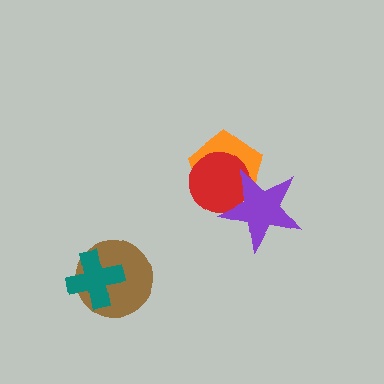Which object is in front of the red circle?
The purple star is in front of the red circle.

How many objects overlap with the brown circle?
1 object overlaps with the brown circle.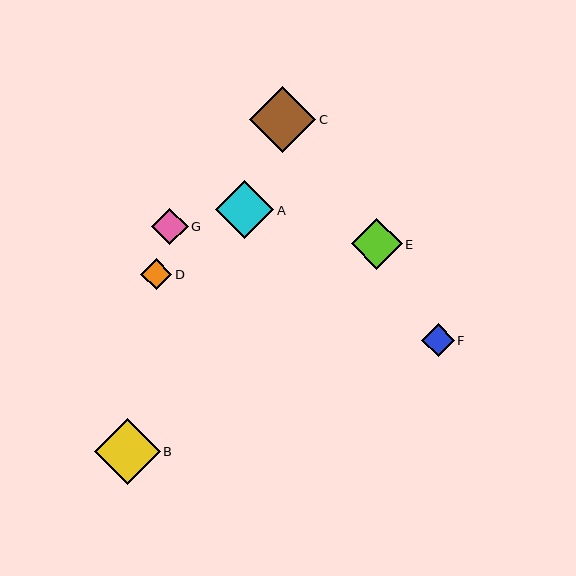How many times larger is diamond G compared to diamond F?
Diamond G is approximately 1.1 times the size of diamond F.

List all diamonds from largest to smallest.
From largest to smallest: C, B, A, E, G, F, D.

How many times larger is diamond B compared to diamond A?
Diamond B is approximately 1.1 times the size of diamond A.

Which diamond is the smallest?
Diamond D is the smallest with a size of approximately 31 pixels.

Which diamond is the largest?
Diamond C is the largest with a size of approximately 66 pixels.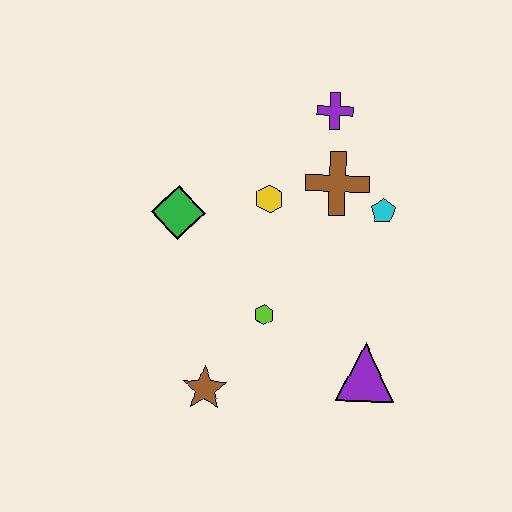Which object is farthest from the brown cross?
The brown star is farthest from the brown cross.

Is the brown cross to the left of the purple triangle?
Yes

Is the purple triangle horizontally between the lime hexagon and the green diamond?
No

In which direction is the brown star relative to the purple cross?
The brown star is below the purple cross.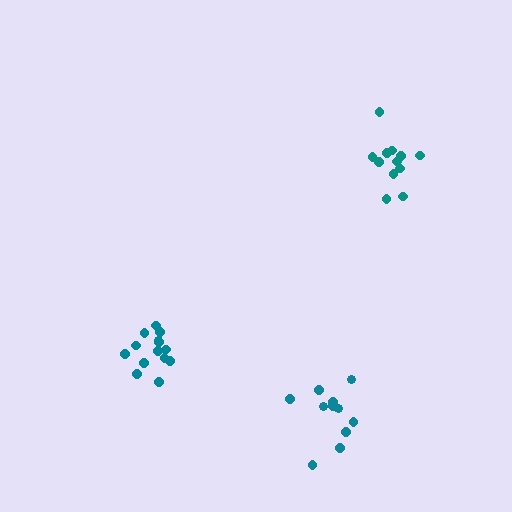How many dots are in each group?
Group 1: 14 dots, Group 2: 12 dots, Group 3: 11 dots (37 total).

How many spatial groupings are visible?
There are 3 spatial groupings.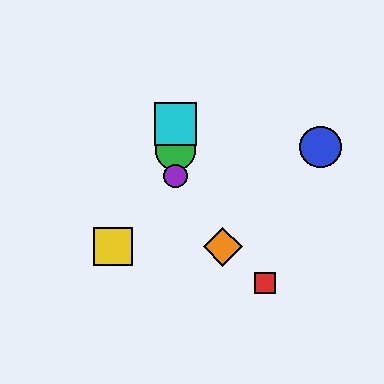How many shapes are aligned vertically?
3 shapes (the green circle, the purple circle, the cyan square) are aligned vertically.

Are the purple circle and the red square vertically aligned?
No, the purple circle is at x≈175 and the red square is at x≈265.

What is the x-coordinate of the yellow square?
The yellow square is at x≈113.